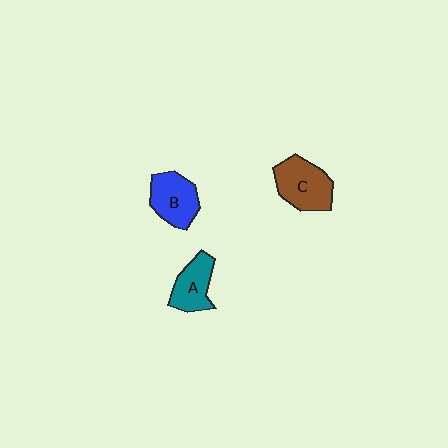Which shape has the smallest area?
Shape A (teal).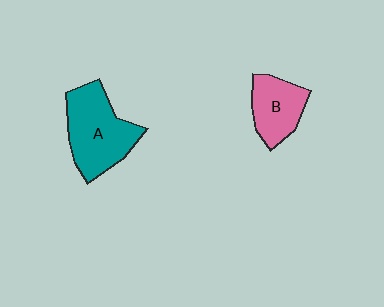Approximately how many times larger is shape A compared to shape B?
Approximately 1.6 times.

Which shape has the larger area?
Shape A (teal).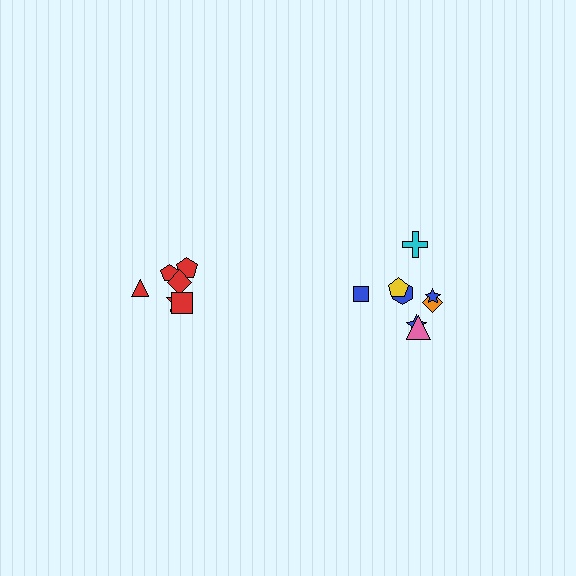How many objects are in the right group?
There are 8 objects.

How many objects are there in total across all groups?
There are 14 objects.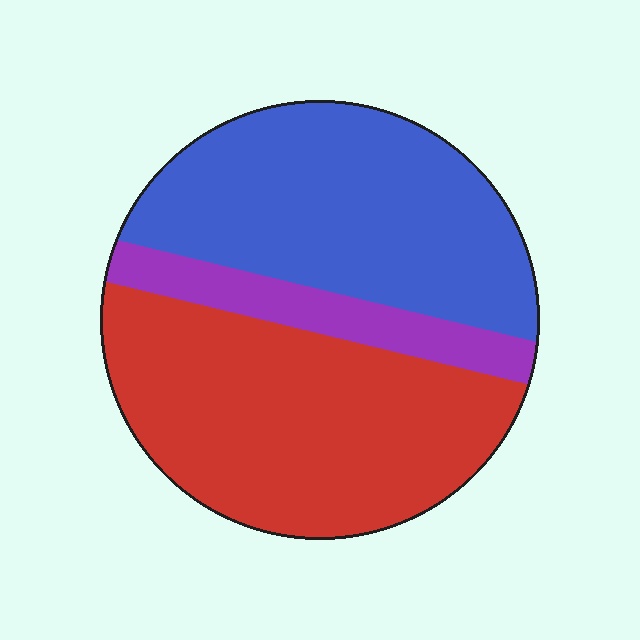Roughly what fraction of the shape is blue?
Blue takes up about two fifths (2/5) of the shape.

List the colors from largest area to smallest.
From largest to smallest: red, blue, purple.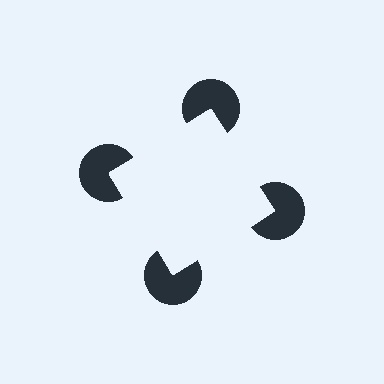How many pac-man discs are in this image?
There are 4 — one at each vertex of the illusory square.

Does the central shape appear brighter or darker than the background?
It typically appears slightly brighter than the background, even though no actual brightness change is drawn.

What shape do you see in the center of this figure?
An illusory square — its edges are inferred from the aligned wedge cuts in the pac-man discs, not physically drawn.